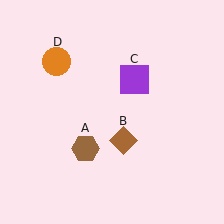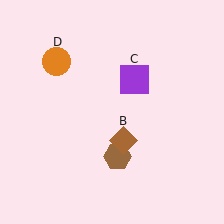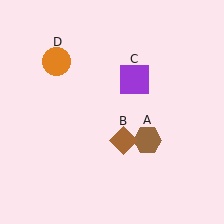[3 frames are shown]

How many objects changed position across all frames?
1 object changed position: brown hexagon (object A).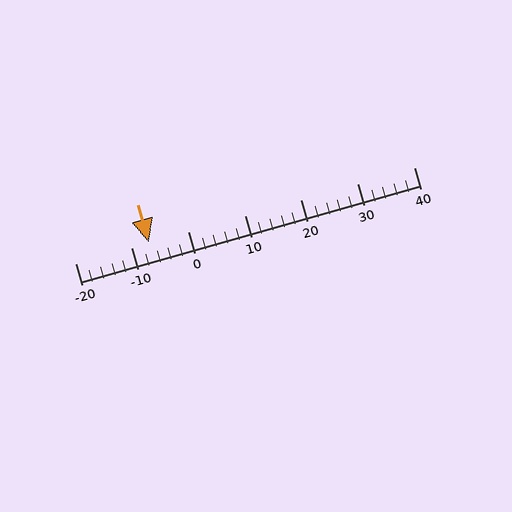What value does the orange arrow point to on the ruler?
The orange arrow points to approximately -7.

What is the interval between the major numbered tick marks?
The major tick marks are spaced 10 units apart.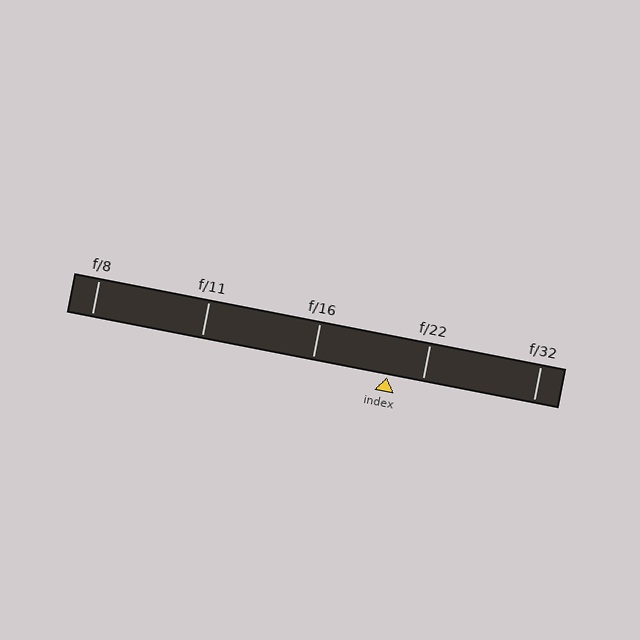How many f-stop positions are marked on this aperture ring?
There are 5 f-stop positions marked.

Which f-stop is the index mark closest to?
The index mark is closest to f/22.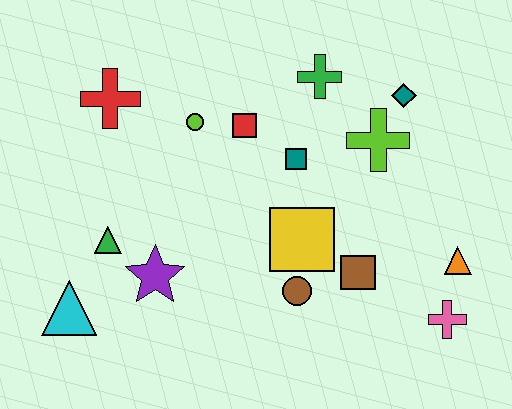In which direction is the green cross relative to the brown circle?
The green cross is above the brown circle.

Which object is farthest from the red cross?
The pink cross is farthest from the red cross.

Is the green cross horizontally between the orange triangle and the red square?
Yes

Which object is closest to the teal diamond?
The lime cross is closest to the teal diamond.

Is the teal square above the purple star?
Yes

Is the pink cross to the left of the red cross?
No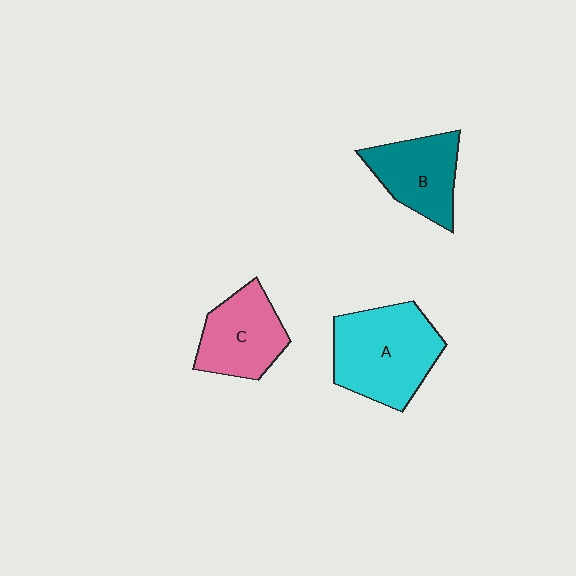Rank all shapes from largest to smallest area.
From largest to smallest: A (cyan), C (pink), B (teal).